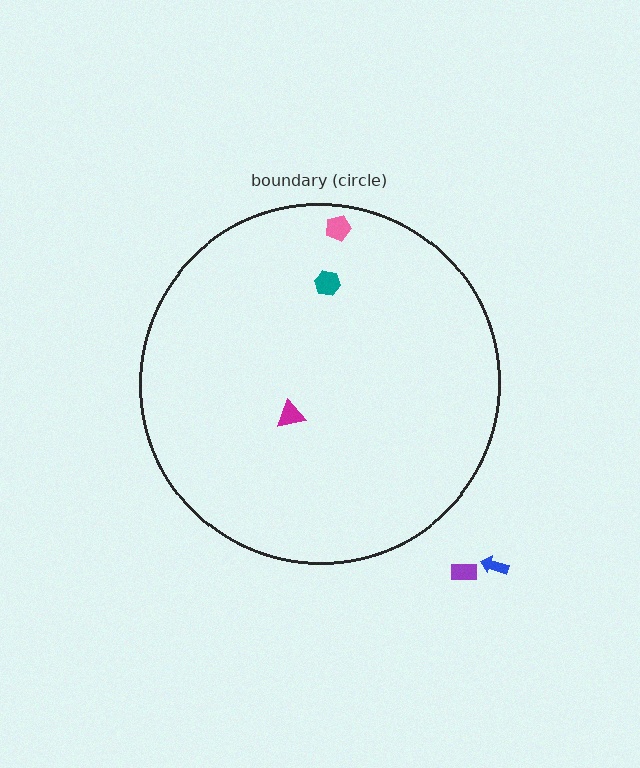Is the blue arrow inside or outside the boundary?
Outside.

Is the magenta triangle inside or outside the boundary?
Inside.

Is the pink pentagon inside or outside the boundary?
Inside.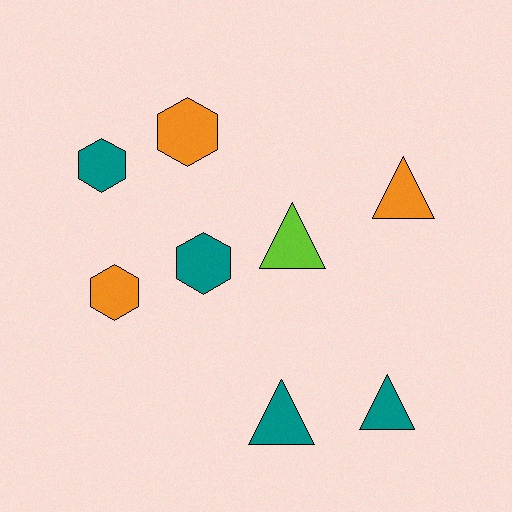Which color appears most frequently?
Teal, with 4 objects.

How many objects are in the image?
There are 8 objects.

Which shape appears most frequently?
Hexagon, with 4 objects.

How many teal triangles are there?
There are 2 teal triangles.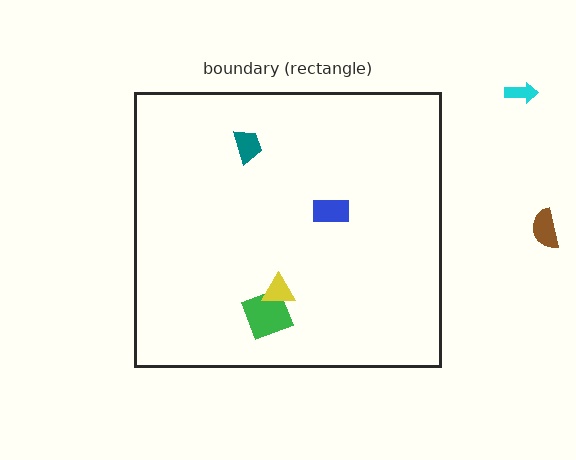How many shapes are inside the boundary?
4 inside, 2 outside.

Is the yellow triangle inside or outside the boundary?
Inside.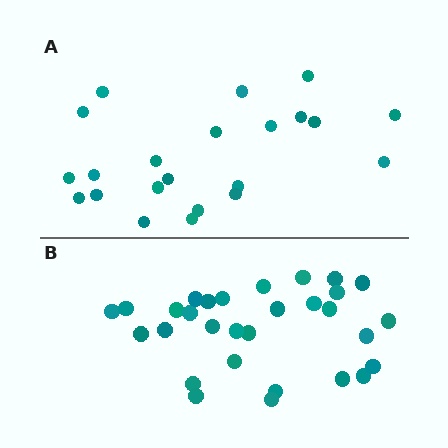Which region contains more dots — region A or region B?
Region B (the bottom region) has more dots.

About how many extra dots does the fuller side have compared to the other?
Region B has roughly 8 or so more dots than region A.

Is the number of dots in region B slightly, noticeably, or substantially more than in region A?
Region B has noticeably more, but not dramatically so. The ratio is roughly 1.4 to 1.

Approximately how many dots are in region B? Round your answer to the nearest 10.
About 30 dots.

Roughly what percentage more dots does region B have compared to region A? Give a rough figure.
About 35% more.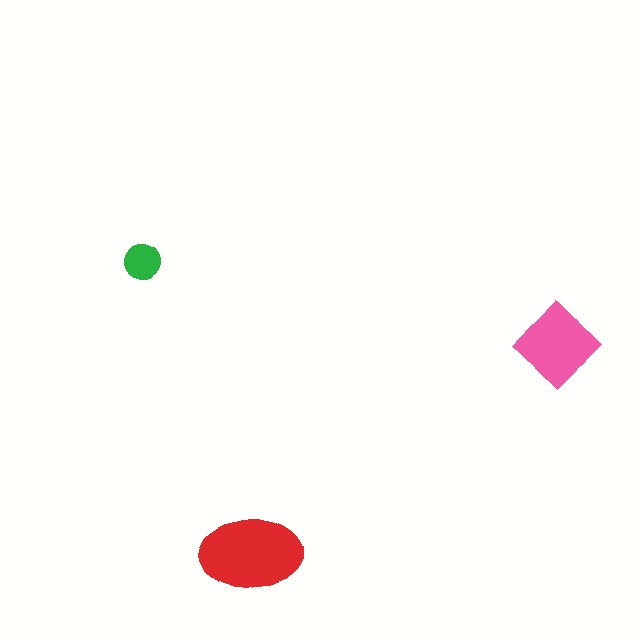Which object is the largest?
The red ellipse.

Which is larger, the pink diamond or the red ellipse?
The red ellipse.